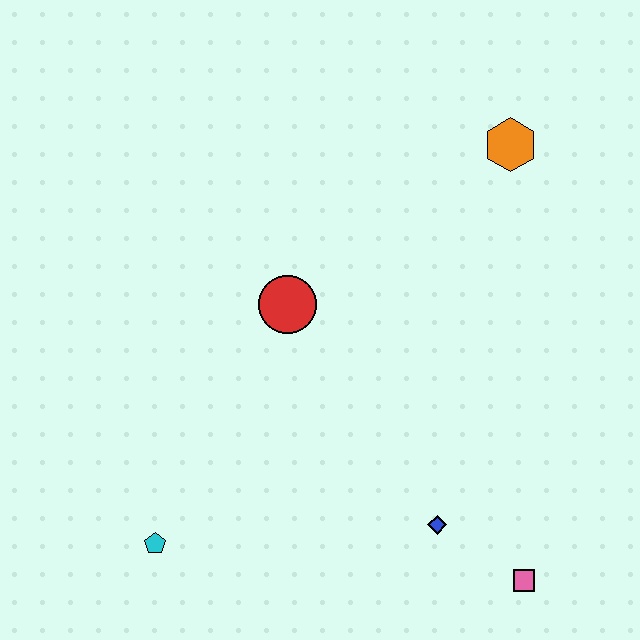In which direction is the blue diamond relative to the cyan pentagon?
The blue diamond is to the right of the cyan pentagon.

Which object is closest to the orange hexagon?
The red circle is closest to the orange hexagon.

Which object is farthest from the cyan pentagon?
The orange hexagon is farthest from the cyan pentagon.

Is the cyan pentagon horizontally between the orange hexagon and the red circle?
No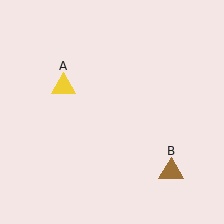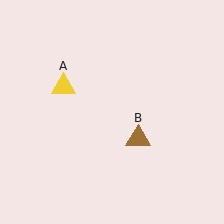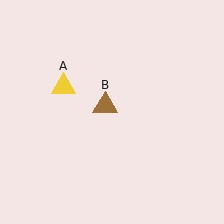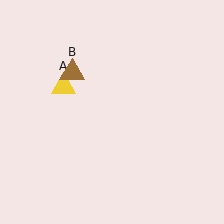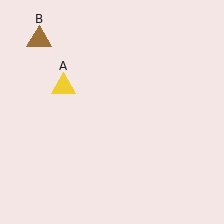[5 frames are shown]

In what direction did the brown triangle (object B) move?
The brown triangle (object B) moved up and to the left.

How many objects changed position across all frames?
1 object changed position: brown triangle (object B).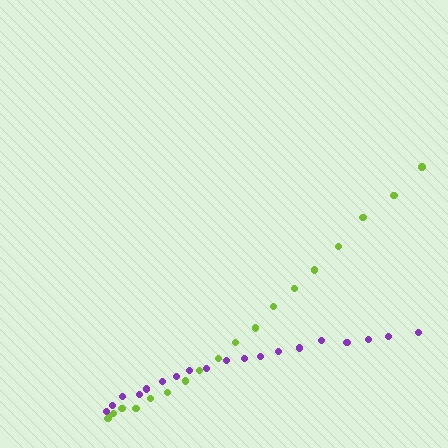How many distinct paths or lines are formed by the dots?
There are 2 distinct paths.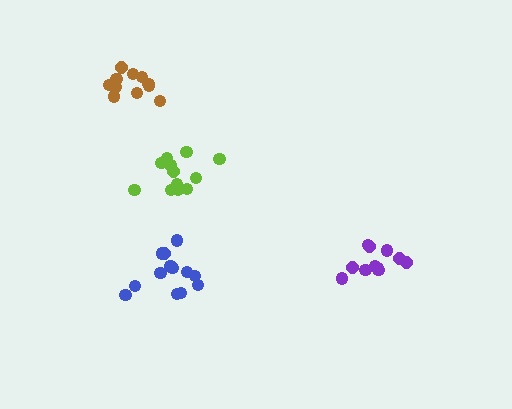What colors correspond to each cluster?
The clusters are colored: purple, lime, blue, brown.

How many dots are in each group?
Group 1: 11 dots, Group 2: 12 dots, Group 3: 13 dots, Group 4: 11 dots (47 total).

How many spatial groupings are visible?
There are 4 spatial groupings.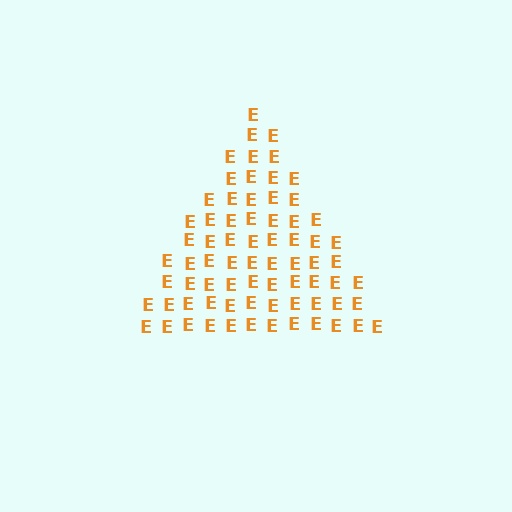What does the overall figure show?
The overall figure shows a triangle.